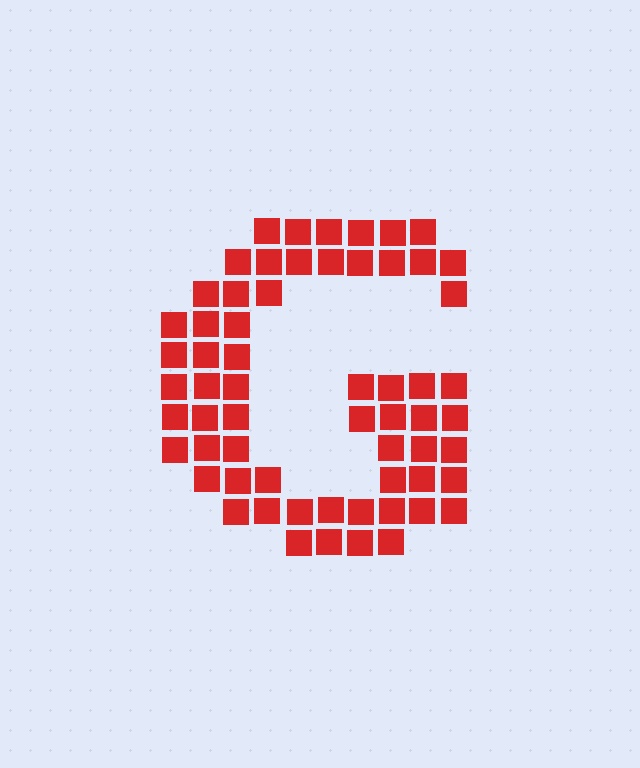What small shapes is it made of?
It is made of small squares.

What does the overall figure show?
The overall figure shows the letter G.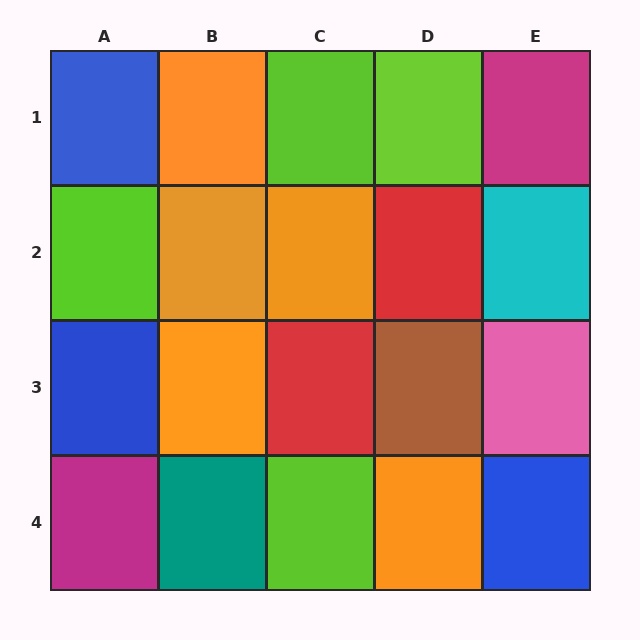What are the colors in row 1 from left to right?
Blue, orange, lime, lime, magenta.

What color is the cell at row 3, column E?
Pink.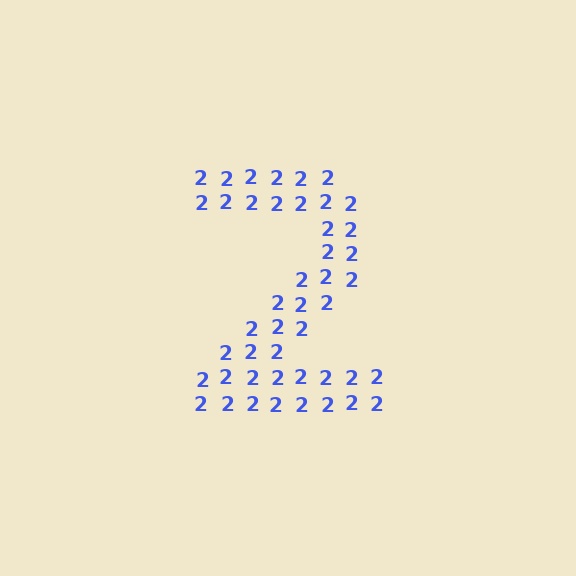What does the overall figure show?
The overall figure shows the digit 2.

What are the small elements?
The small elements are digit 2's.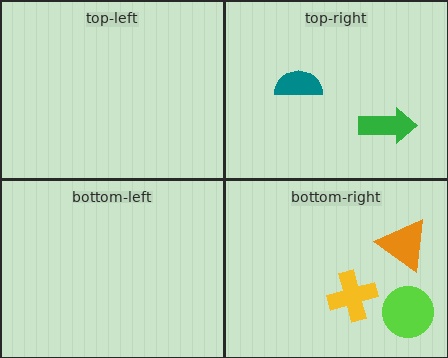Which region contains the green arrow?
The top-right region.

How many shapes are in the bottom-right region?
3.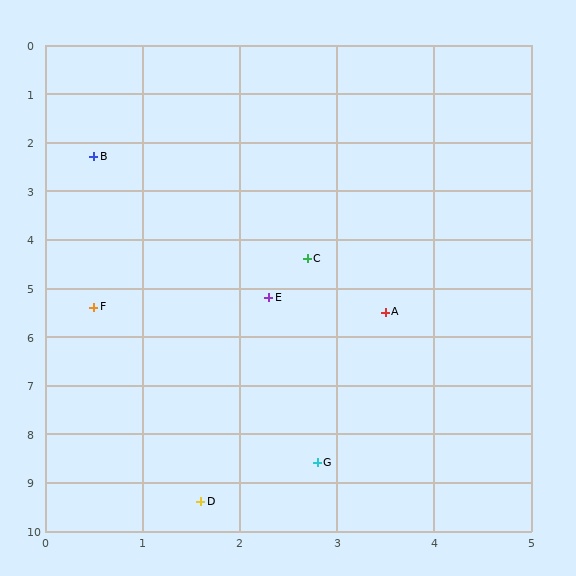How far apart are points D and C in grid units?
Points D and C are about 5.1 grid units apart.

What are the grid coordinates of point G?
Point G is at approximately (2.8, 8.6).